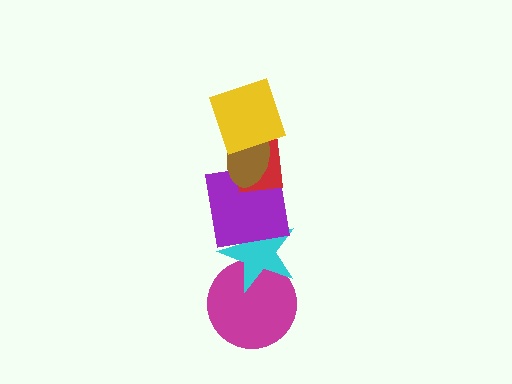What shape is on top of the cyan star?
The purple square is on top of the cyan star.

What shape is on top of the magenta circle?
The cyan star is on top of the magenta circle.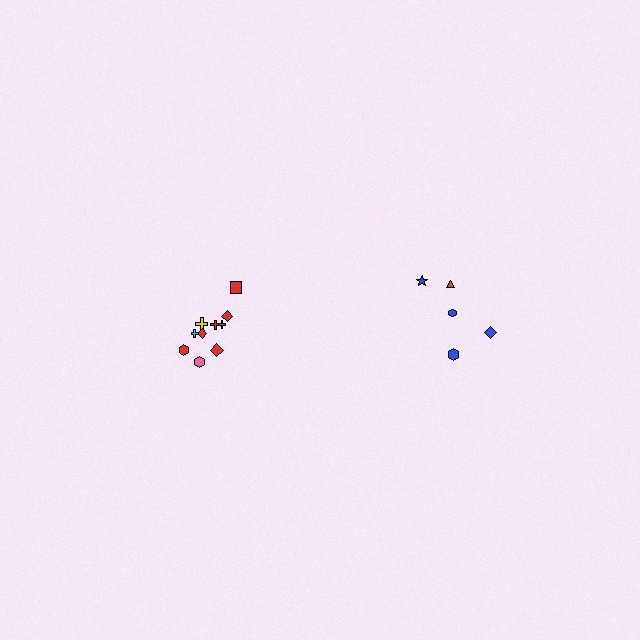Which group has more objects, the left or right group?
The left group.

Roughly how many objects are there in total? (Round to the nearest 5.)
Roughly 15 objects in total.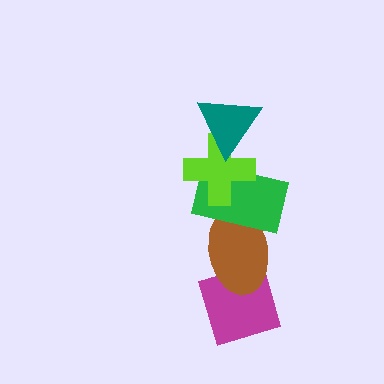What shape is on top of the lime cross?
The teal triangle is on top of the lime cross.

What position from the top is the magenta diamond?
The magenta diamond is 5th from the top.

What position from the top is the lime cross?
The lime cross is 2nd from the top.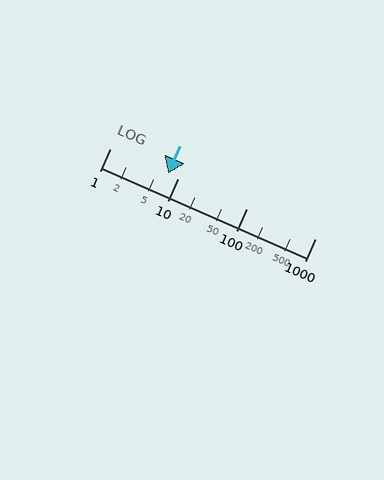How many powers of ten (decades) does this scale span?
The scale spans 3 decades, from 1 to 1000.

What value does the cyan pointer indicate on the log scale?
The pointer indicates approximately 7.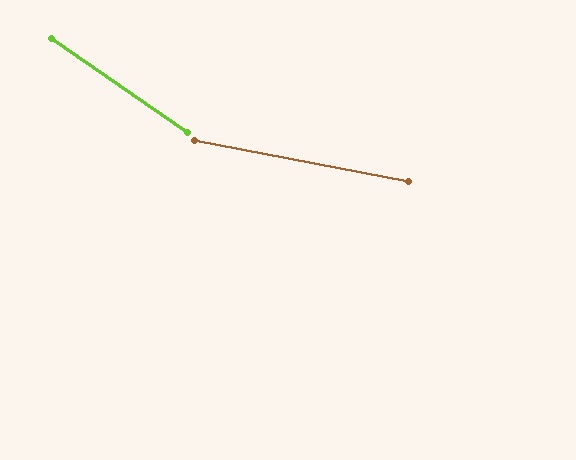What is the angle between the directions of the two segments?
Approximately 24 degrees.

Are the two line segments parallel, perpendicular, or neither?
Neither parallel nor perpendicular — they differ by about 24°.